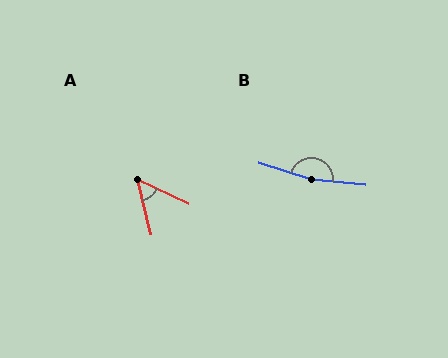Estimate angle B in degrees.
Approximately 168 degrees.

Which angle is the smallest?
A, at approximately 50 degrees.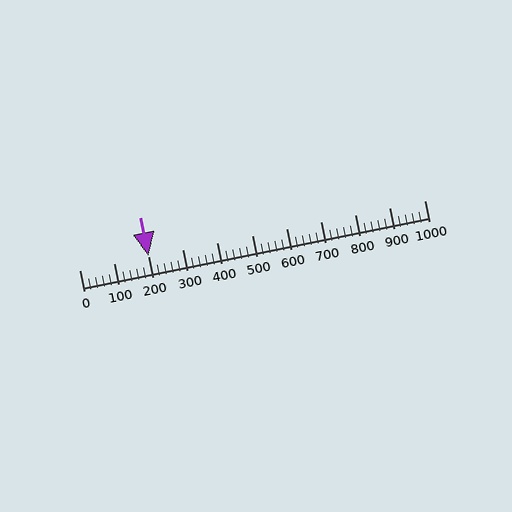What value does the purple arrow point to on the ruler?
The purple arrow points to approximately 200.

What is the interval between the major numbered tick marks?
The major tick marks are spaced 100 units apart.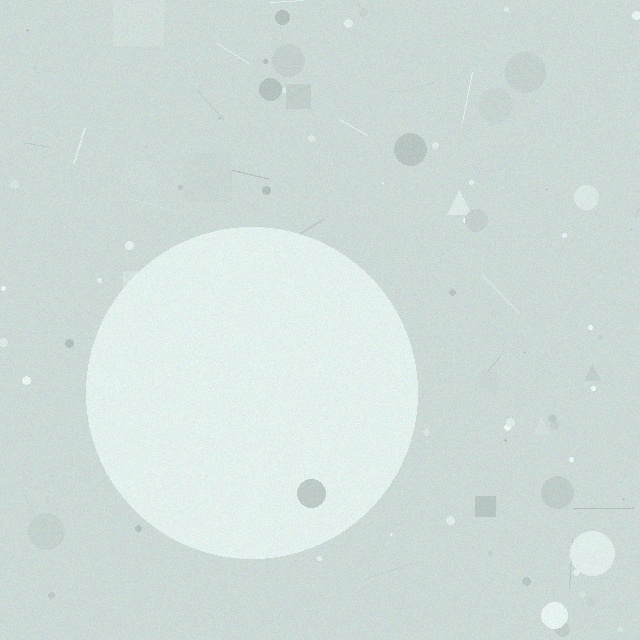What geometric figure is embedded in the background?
A circle is embedded in the background.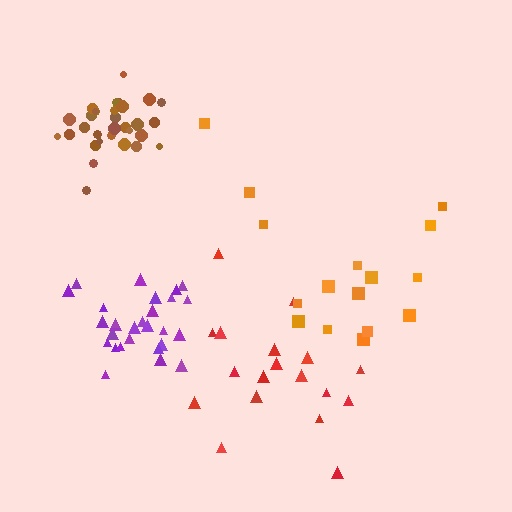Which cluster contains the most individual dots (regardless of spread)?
Brown (32).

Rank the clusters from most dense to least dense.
brown, purple, red, orange.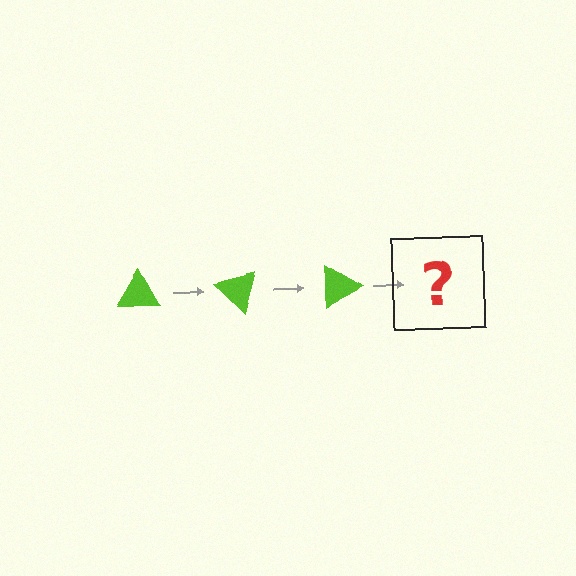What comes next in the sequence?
The next element should be a lime triangle rotated 135 degrees.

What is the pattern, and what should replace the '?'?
The pattern is that the triangle rotates 45 degrees each step. The '?' should be a lime triangle rotated 135 degrees.